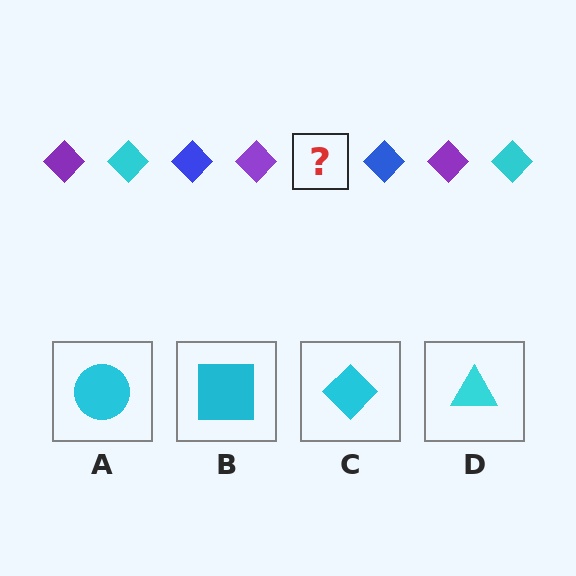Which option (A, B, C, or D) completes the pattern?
C.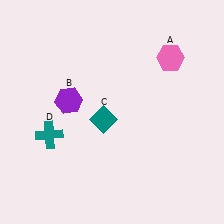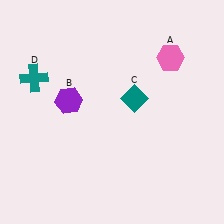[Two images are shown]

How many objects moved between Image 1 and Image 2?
2 objects moved between the two images.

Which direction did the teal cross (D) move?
The teal cross (D) moved up.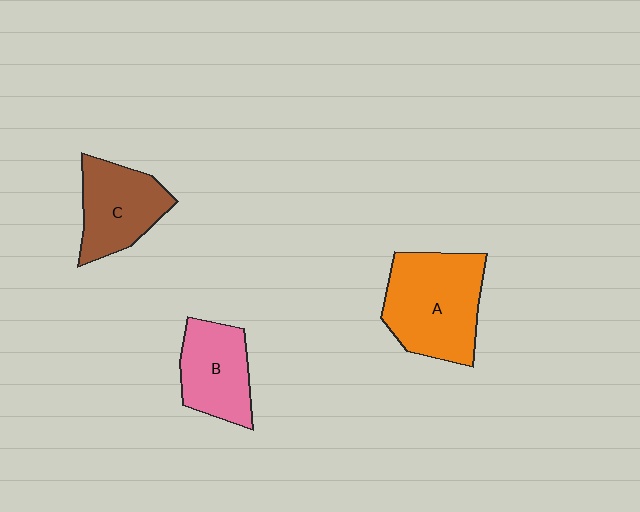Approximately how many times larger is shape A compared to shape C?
Approximately 1.4 times.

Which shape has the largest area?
Shape A (orange).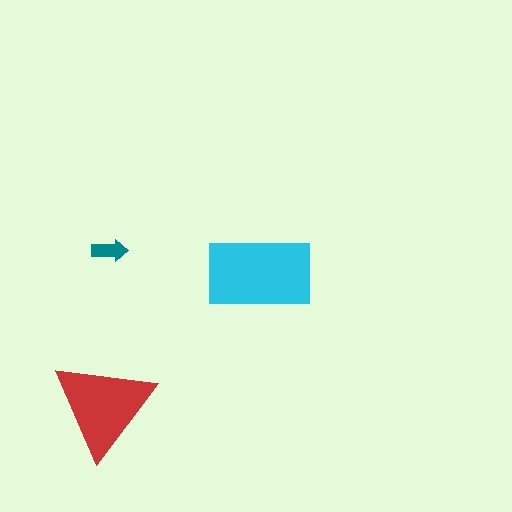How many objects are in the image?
There are 3 objects in the image.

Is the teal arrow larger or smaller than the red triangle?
Smaller.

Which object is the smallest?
The teal arrow.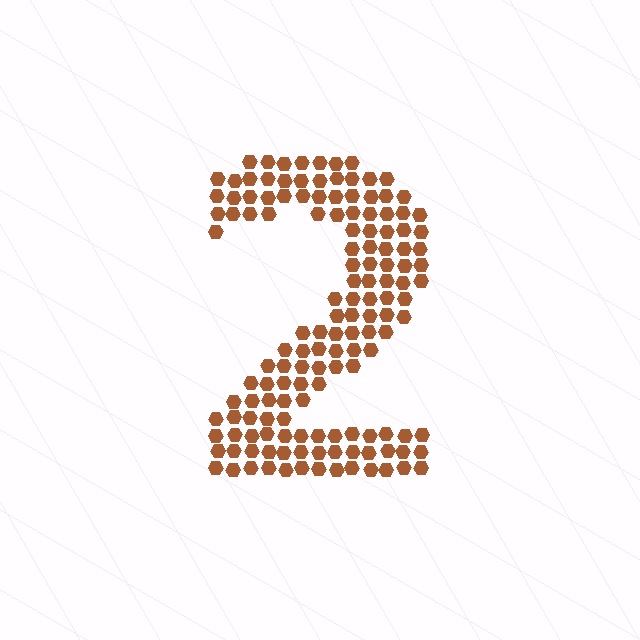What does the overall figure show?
The overall figure shows the digit 2.